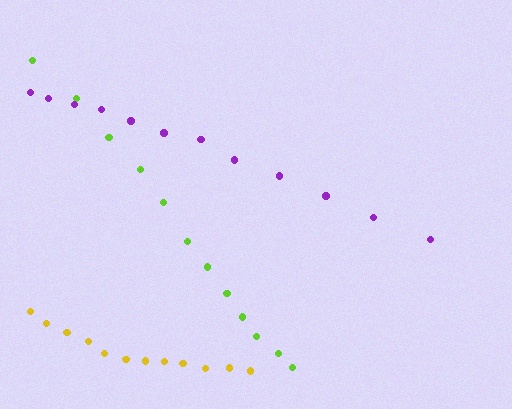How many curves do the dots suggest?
There are 3 distinct paths.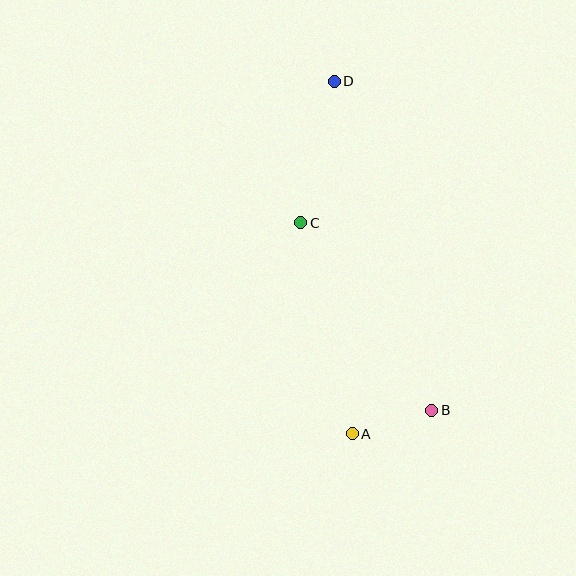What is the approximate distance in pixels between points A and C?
The distance between A and C is approximately 217 pixels.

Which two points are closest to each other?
Points A and B are closest to each other.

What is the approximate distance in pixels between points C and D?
The distance between C and D is approximately 145 pixels.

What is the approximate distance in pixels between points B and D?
The distance between B and D is approximately 343 pixels.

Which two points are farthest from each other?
Points A and D are farthest from each other.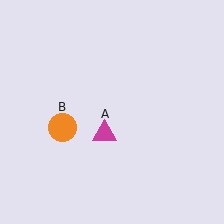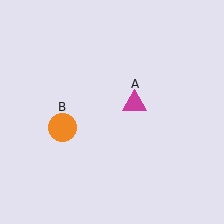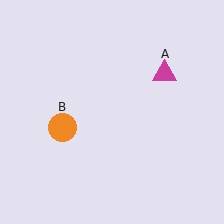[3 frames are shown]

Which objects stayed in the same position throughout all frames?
Orange circle (object B) remained stationary.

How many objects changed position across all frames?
1 object changed position: magenta triangle (object A).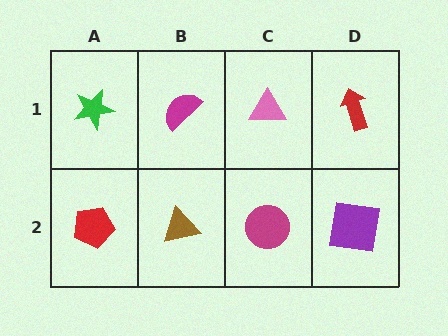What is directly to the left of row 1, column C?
A magenta semicircle.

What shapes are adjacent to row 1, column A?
A red pentagon (row 2, column A), a magenta semicircle (row 1, column B).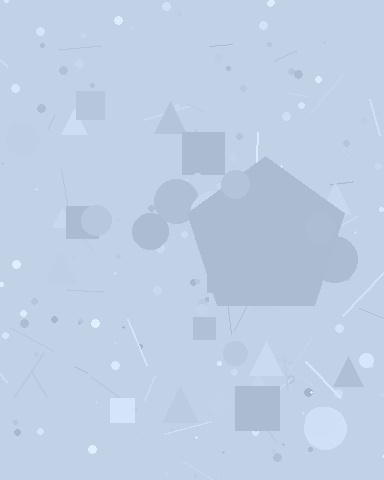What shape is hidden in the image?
A pentagon is hidden in the image.